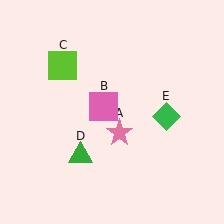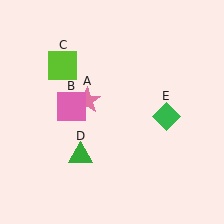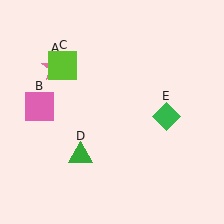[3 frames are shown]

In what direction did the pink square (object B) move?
The pink square (object B) moved left.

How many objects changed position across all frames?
2 objects changed position: pink star (object A), pink square (object B).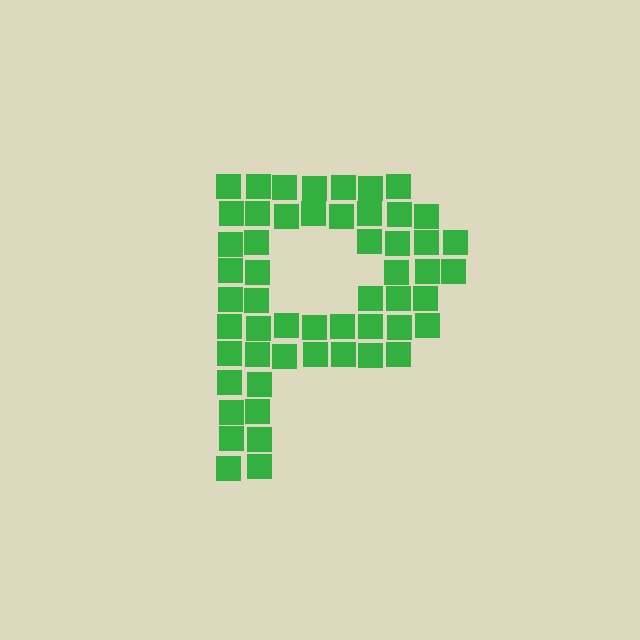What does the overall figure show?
The overall figure shows the letter P.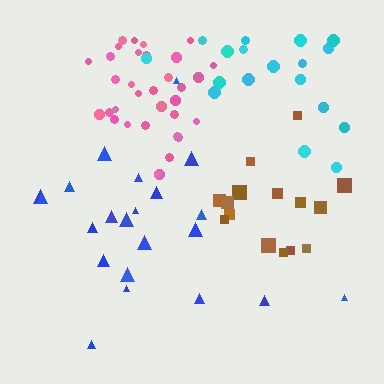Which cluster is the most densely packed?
Pink.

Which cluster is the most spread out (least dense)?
Cyan.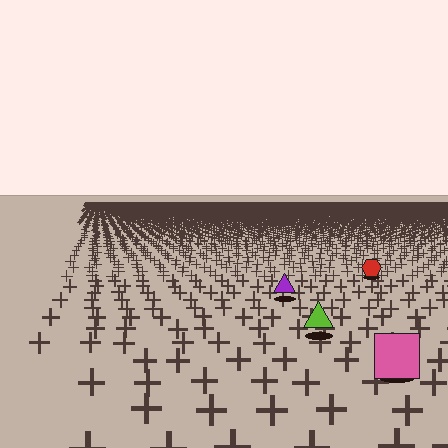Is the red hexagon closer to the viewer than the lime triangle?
No. The lime triangle is closer — you can tell from the texture gradient: the ground texture is coarser near it.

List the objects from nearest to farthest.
From nearest to farthest: the pink square, the lime triangle, the purple triangle, the red hexagon.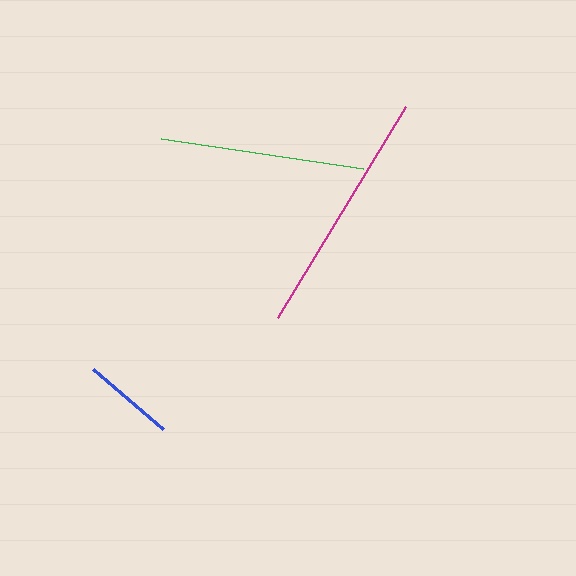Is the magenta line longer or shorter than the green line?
The magenta line is longer than the green line.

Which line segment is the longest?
The magenta line is the longest at approximately 247 pixels.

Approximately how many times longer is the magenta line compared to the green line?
The magenta line is approximately 1.2 times the length of the green line.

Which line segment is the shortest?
The blue line is the shortest at approximately 92 pixels.